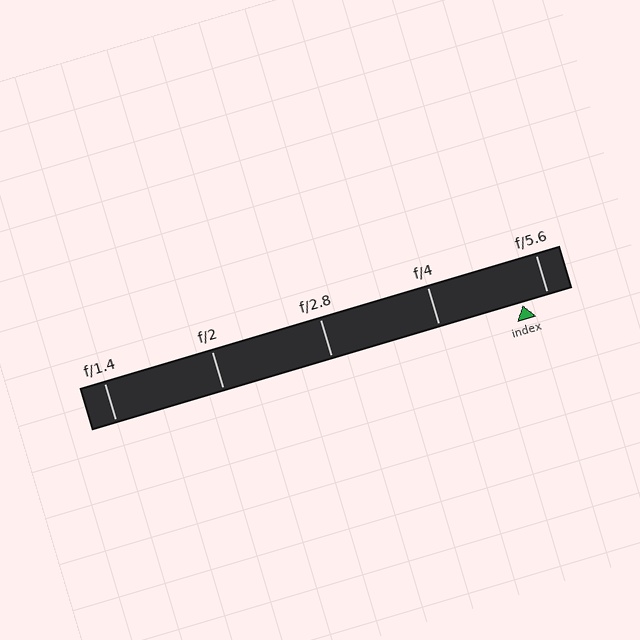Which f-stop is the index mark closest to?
The index mark is closest to f/5.6.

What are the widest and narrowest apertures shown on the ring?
The widest aperture shown is f/1.4 and the narrowest is f/5.6.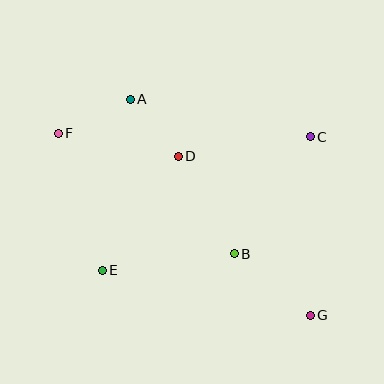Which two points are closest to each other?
Points A and D are closest to each other.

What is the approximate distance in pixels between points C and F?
The distance between C and F is approximately 252 pixels.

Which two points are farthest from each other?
Points F and G are farthest from each other.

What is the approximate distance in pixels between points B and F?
The distance between B and F is approximately 214 pixels.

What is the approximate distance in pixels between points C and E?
The distance between C and E is approximately 247 pixels.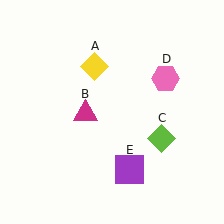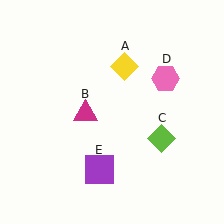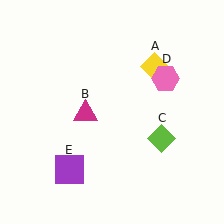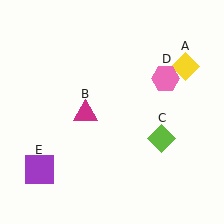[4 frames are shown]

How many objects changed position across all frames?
2 objects changed position: yellow diamond (object A), purple square (object E).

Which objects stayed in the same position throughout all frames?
Magenta triangle (object B) and lime diamond (object C) and pink hexagon (object D) remained stationary.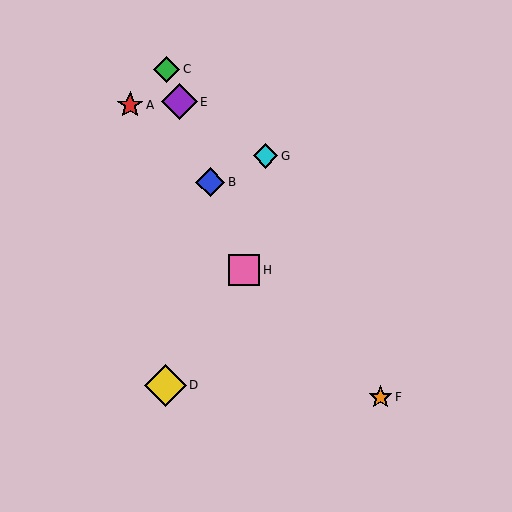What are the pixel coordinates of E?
Object E is at (179, 102).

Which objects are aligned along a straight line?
Objects B, C, E, H are aligned along a straight line.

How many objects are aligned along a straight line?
4 objects (B, C, E, H) are aligned along a straight line.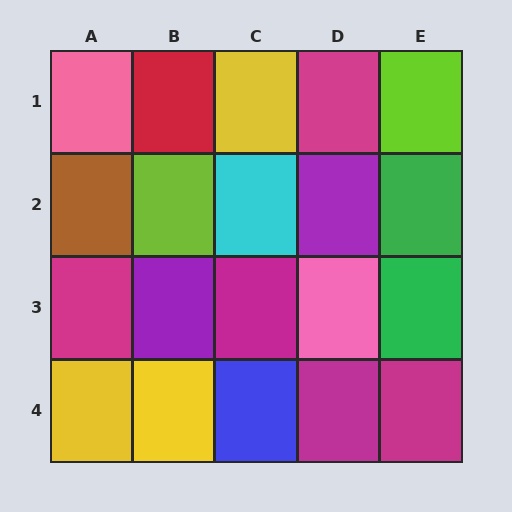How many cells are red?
1 cell is red.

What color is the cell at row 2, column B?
Lime.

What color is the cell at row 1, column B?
Red.